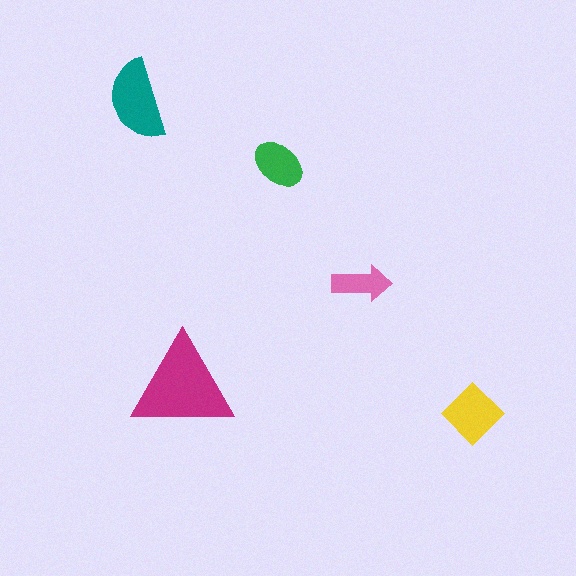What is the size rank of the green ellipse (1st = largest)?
4th.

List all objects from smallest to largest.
The pink arrow, the green ellipse, the yellow diamond, the teal semicircle, the magenta triangle.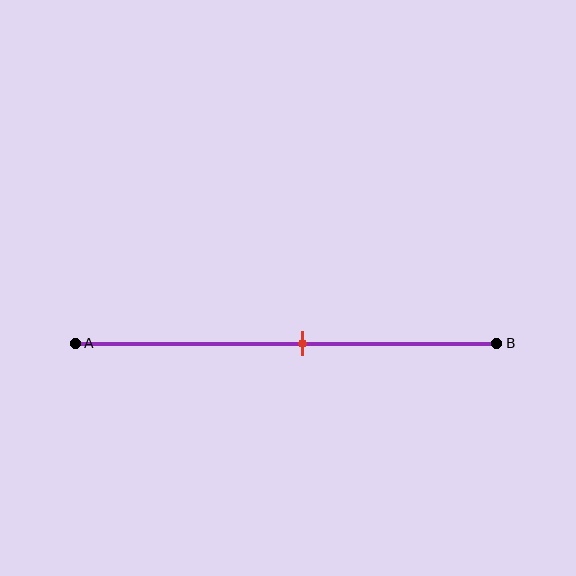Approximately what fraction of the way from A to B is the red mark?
The red mark is approximately 55% of the way from A to B.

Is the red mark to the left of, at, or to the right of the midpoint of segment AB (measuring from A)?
The red mark is to the right of the midpoint of segment AB.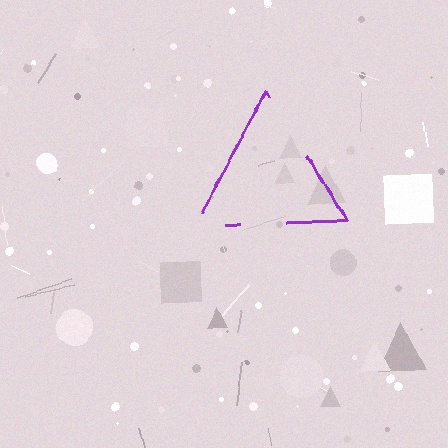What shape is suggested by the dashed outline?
The dashed outline suggests a triangle.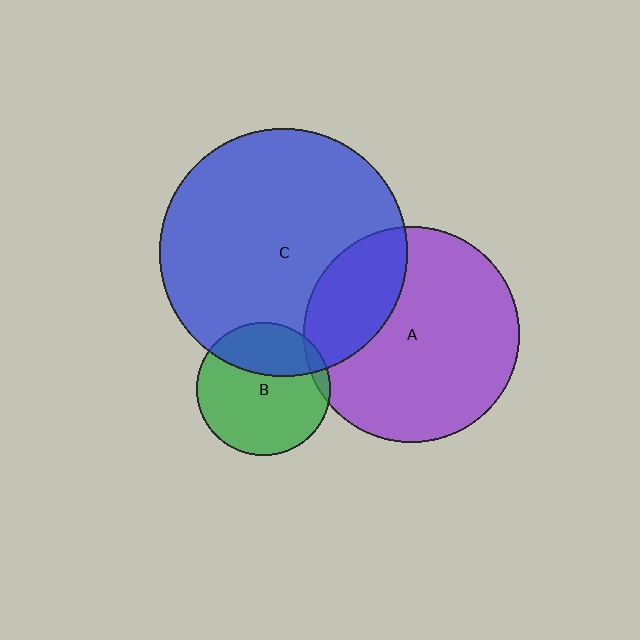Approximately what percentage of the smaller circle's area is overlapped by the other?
Approximately 25%.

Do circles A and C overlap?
Yes.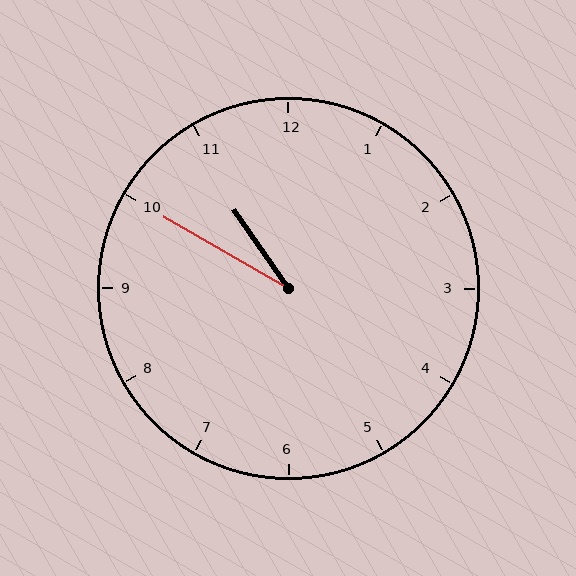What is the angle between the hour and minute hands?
Approximately 25 degrees.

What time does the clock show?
10:50.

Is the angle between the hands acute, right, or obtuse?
It is acute.